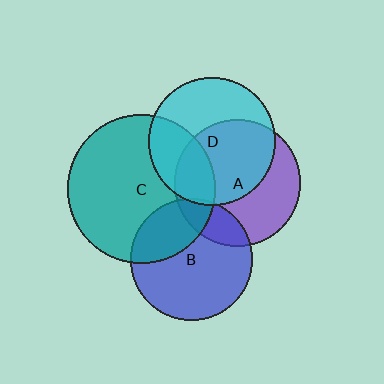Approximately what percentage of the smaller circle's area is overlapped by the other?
Approximately 30%.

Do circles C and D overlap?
Yes.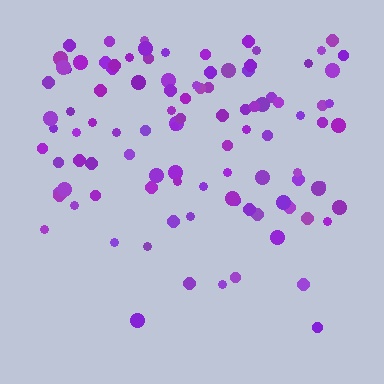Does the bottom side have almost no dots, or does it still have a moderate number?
Still a moderate number, just noticeably fewer than the top.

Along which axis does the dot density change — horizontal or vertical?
Vertical.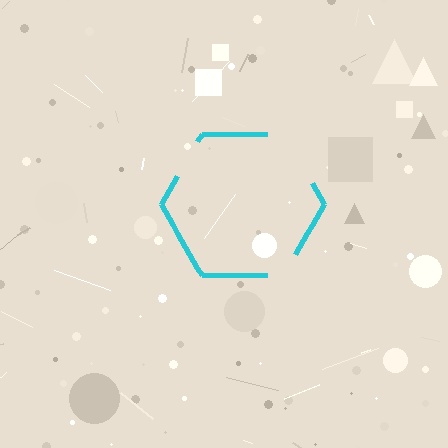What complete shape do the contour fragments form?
The contour fragments form a hexagon.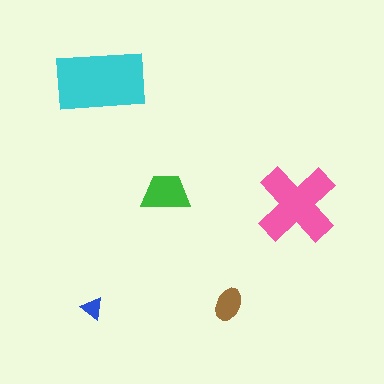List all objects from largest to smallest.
The cyan rectangle, the pink cross, the green trapezoid, the brown ellipse, the blue triangle.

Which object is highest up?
The cyan rectangle is topmost.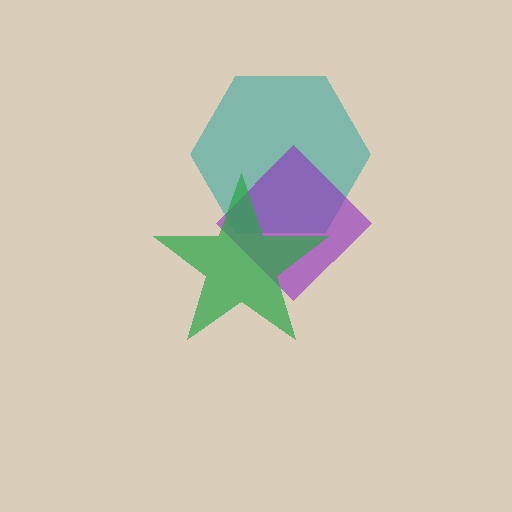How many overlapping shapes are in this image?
There are 3 overlapping shapes in the image.